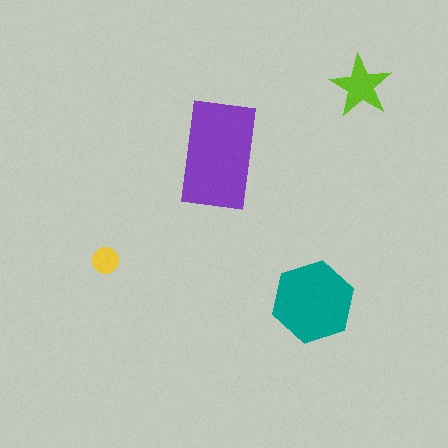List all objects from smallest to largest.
The yellow circle, the lime star, the teal hexagon, the purple rectangle.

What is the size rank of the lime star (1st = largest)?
3rd.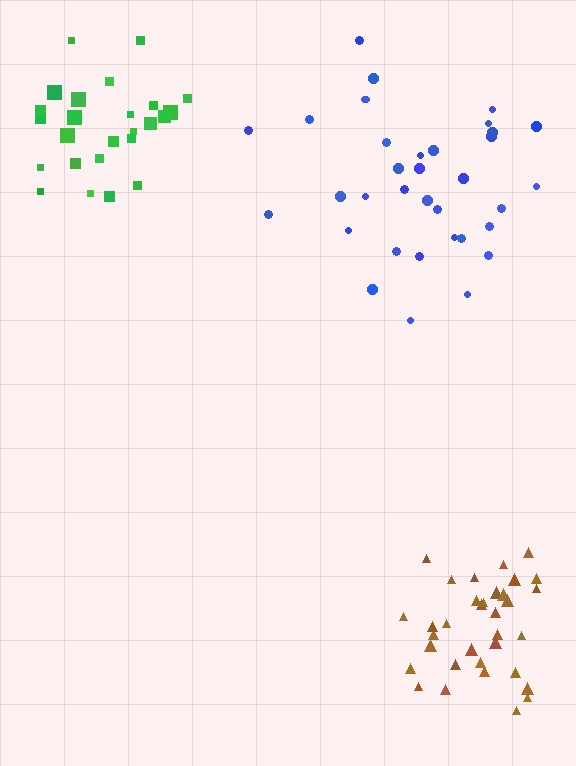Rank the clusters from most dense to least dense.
brown, green, blue.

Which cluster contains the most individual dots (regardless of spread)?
Brown (35).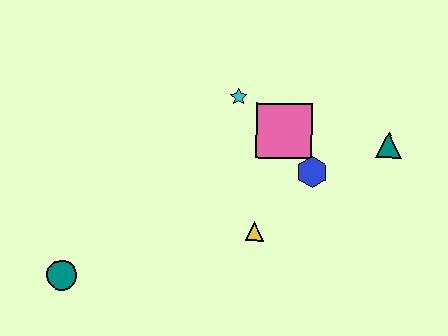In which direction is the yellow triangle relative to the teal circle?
The yellow triangle is to the right of the teal circle.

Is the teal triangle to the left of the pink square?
No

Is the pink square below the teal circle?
No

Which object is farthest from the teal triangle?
The teal circle is farthest from the teal triangle.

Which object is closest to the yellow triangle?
The blue hexagon is closest to the yellow triangle.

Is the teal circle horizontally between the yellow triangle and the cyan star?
No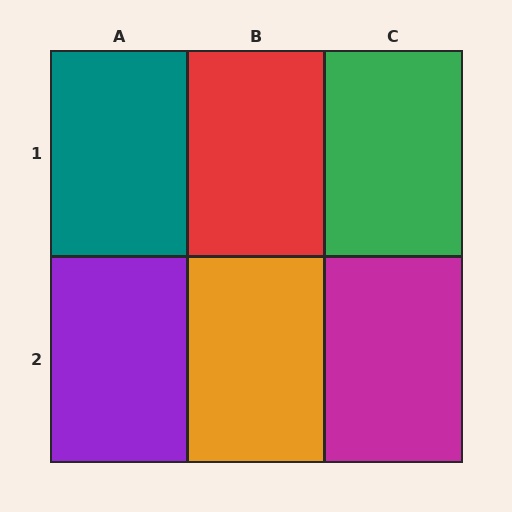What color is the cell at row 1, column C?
Green.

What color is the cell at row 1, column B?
Red.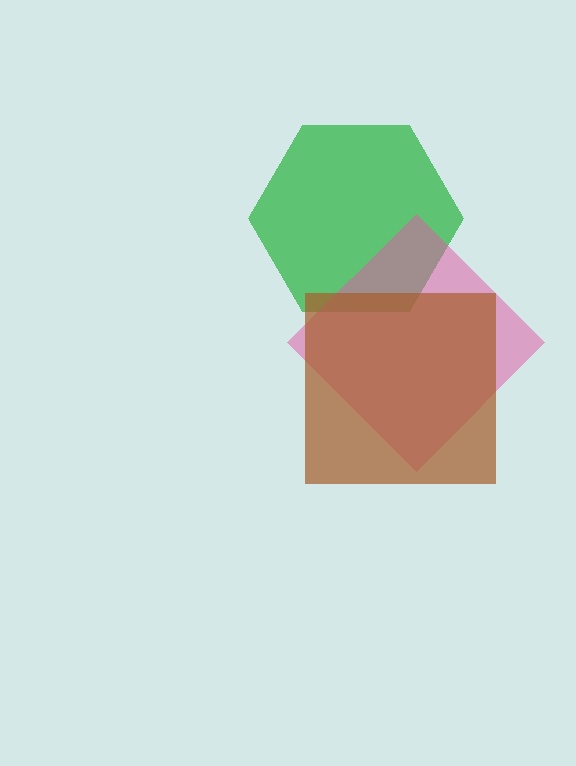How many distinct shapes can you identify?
There are 3 distinct shapes: a green hexagon, a pink diamond, a brown square.